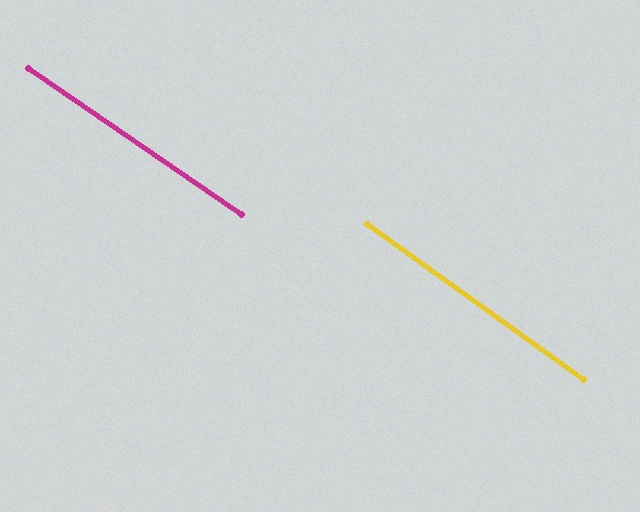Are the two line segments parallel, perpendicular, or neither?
Parallel — their directions differ by only 1.3°.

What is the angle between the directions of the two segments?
Approximately 1 degree.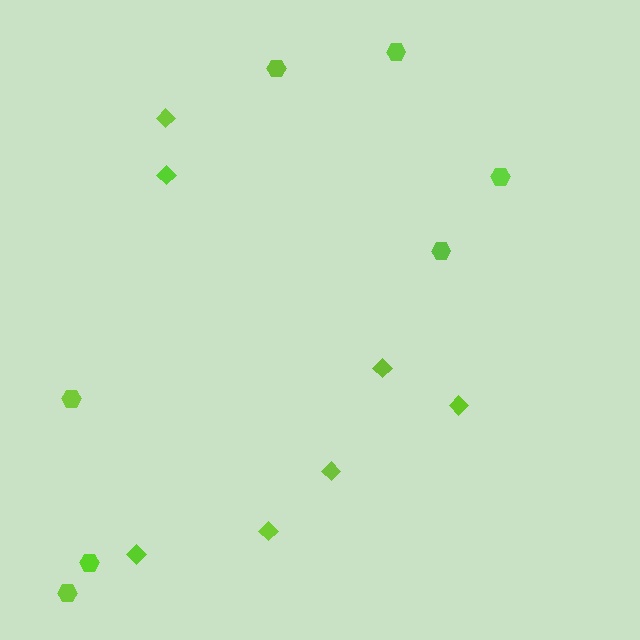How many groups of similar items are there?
There are 2 groups: one group of hexagons (7) and one group of diamonds (7).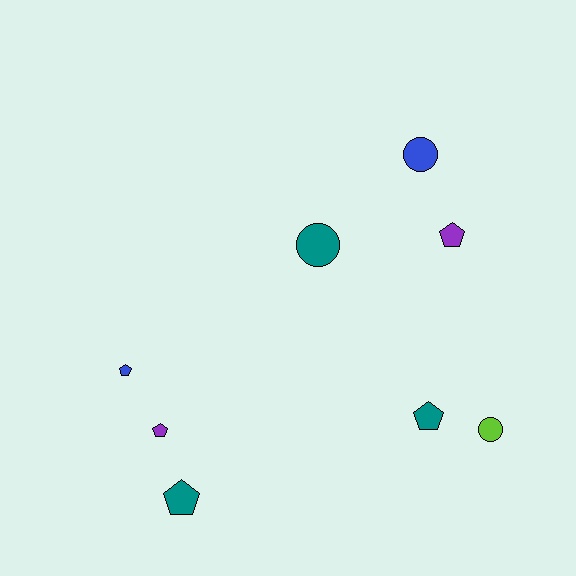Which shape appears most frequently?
Pentagon, with 5 objects.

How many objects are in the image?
There are 8 objects.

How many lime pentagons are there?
There are no lime pentagons.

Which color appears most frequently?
Teal, with 3 objects.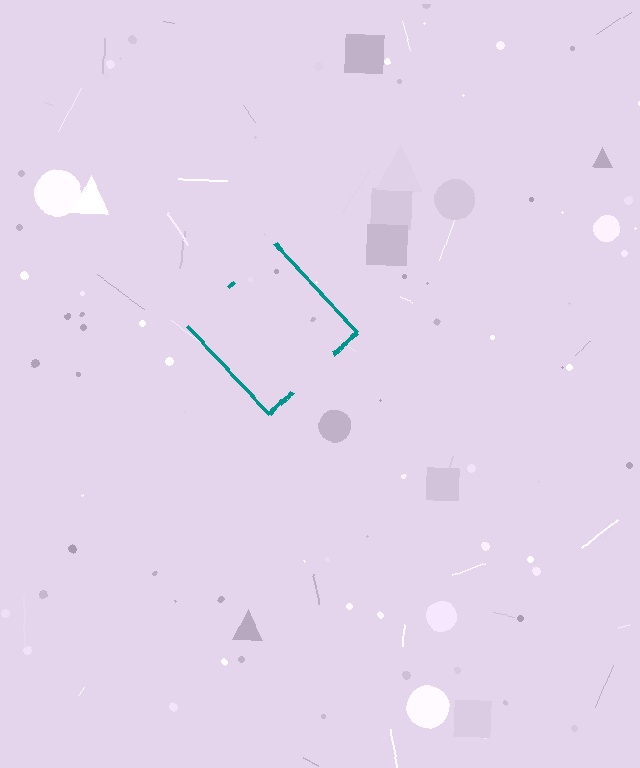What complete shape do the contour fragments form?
The contour fragments form a diamond.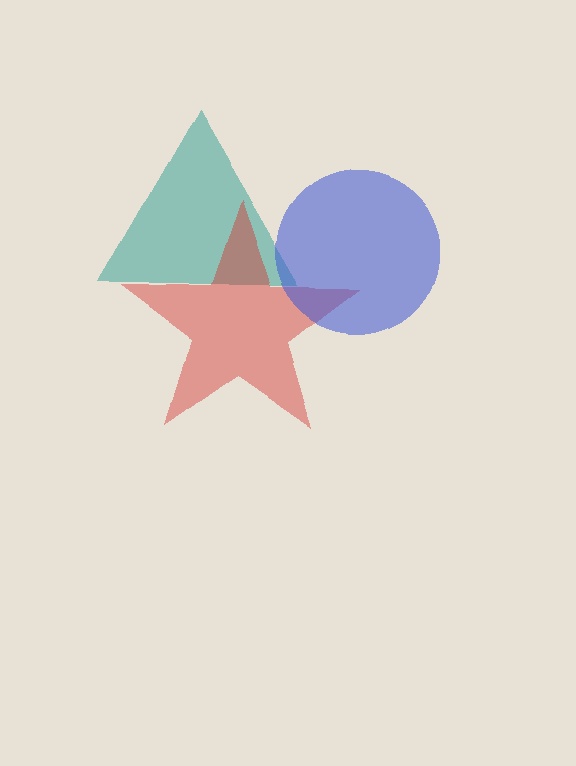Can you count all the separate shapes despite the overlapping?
Yes, there are 3 separate shapes.